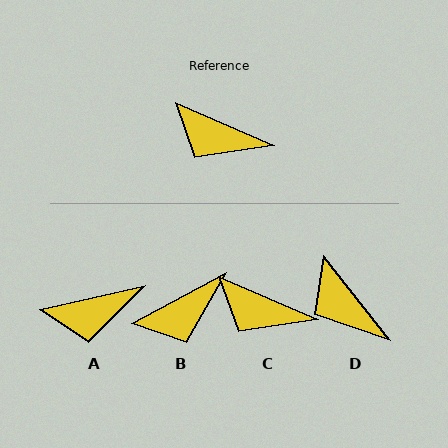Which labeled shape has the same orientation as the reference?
C.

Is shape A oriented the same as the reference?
No, it is off by about 36 degrees.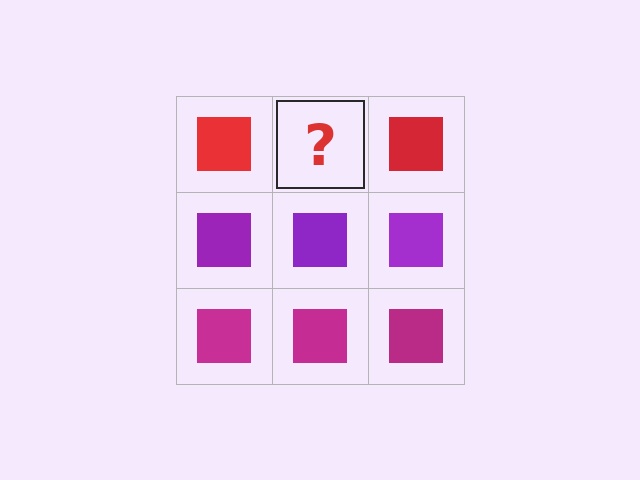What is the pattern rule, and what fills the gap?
The rule is that each row has a consistent color. The gap should be filled with a red square.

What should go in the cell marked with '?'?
The missing cell should contain a red square.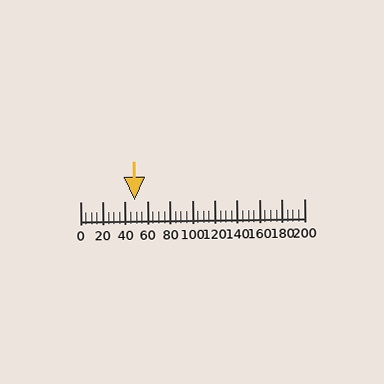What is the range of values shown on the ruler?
The ruler shows values from 0 to 200.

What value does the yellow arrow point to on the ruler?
The yellow arrow points to approximately 49.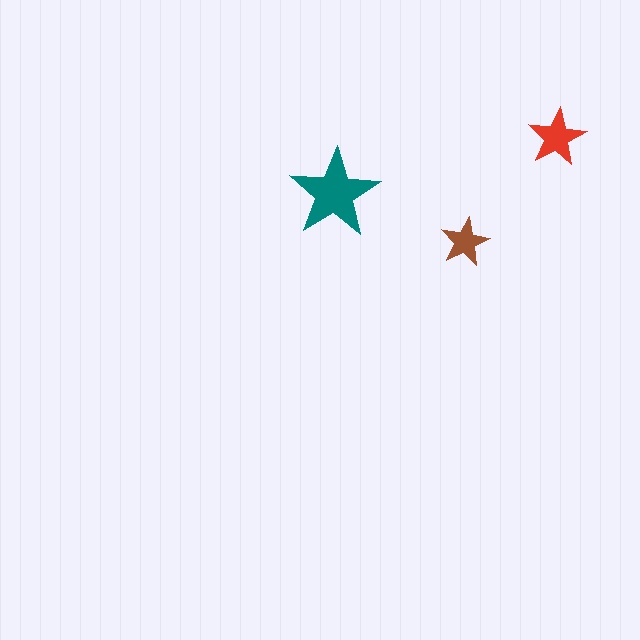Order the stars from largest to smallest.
the teal one, the red one, the brown one.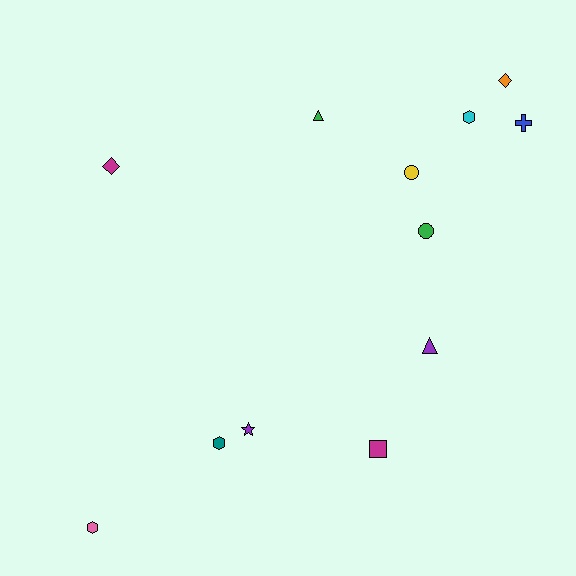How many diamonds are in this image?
There are 2 diamonds.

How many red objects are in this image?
There are no red objects.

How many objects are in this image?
There are 12 objects.